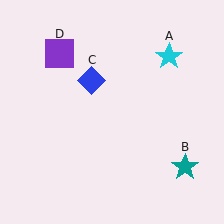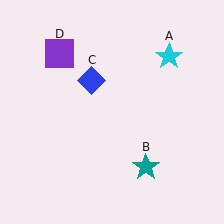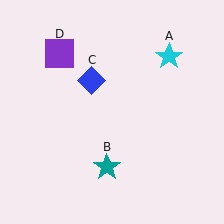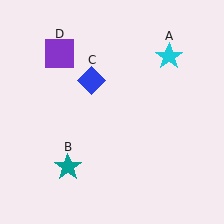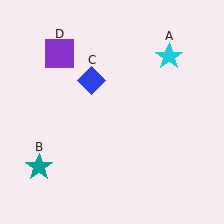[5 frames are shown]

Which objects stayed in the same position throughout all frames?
Cyan star (object A) and blue diamond (object C) and purple square (object D) remained stationary.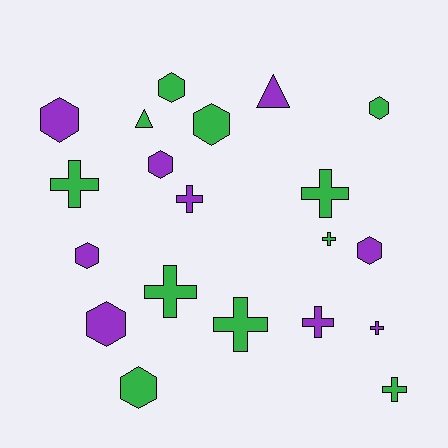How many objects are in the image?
There are 20 objects.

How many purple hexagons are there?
There are 5 purple hexagons.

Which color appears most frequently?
Green, with 11 objects.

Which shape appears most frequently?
Hexagon, with 9 objects.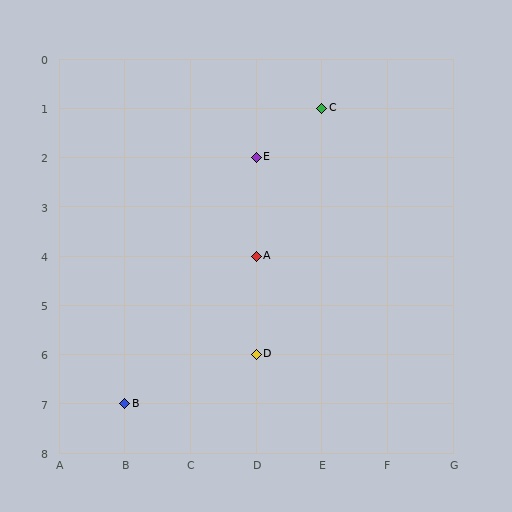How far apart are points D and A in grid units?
Points D and A are 2 rows apart.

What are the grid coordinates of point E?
Point E is at grid coordinates (D, 2).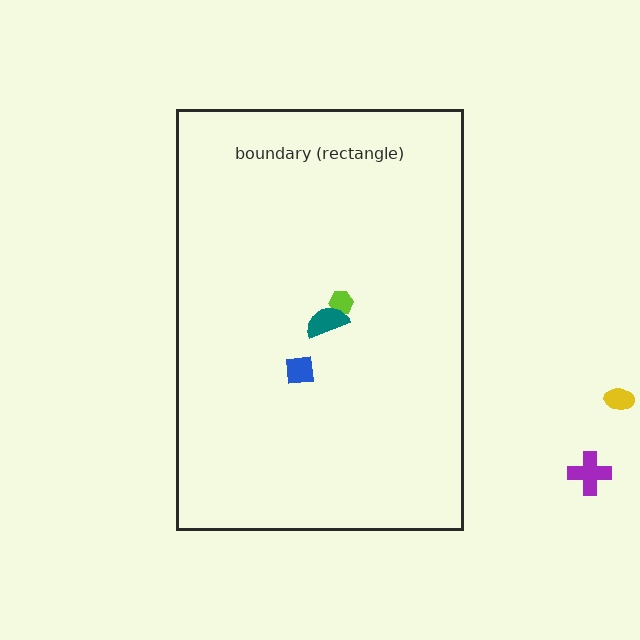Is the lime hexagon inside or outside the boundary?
Inside.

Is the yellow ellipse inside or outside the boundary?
Outside.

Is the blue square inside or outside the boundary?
Inside.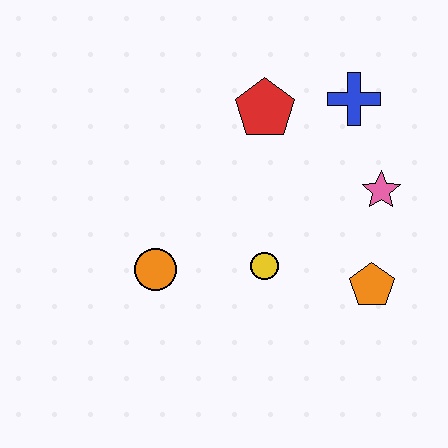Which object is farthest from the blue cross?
The orange circle is farthest from the blue cross.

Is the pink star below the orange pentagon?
No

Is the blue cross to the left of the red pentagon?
No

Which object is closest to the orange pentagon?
The pink star is closest to the orange pentagon.